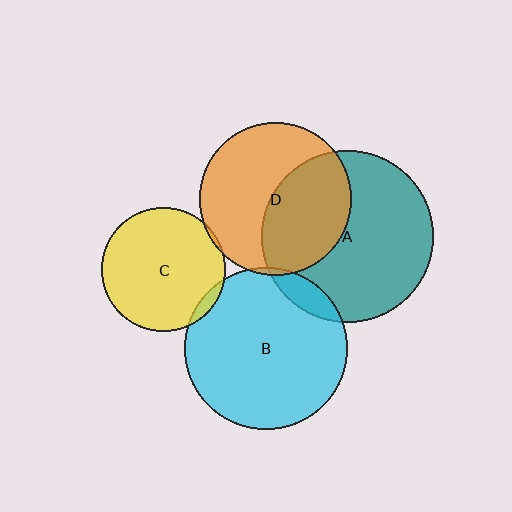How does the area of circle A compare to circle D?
Approximately 1.3 times.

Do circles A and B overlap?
Yes.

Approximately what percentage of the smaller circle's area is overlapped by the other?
Approximately 10%.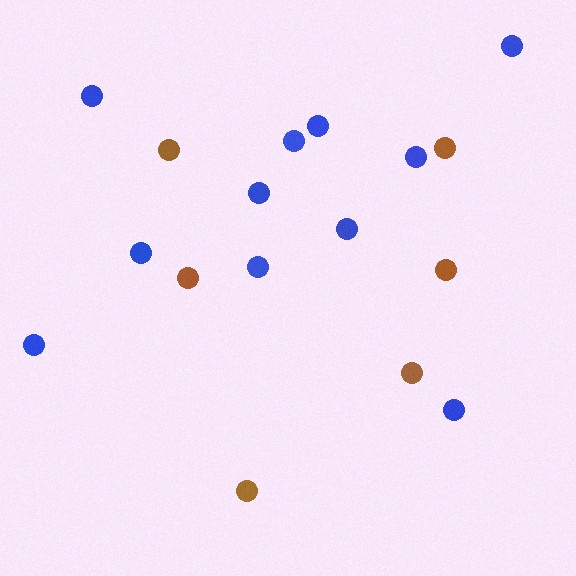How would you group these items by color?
There are 2 groups: one group of blue circles (11) and one group of brown circles (6).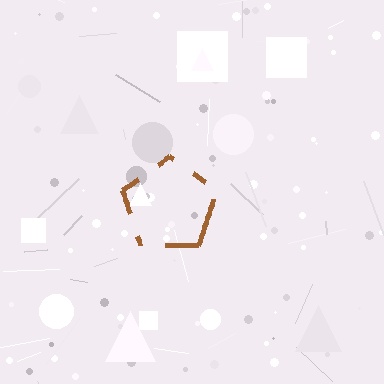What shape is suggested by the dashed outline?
The dashed outline suggests a pentagon.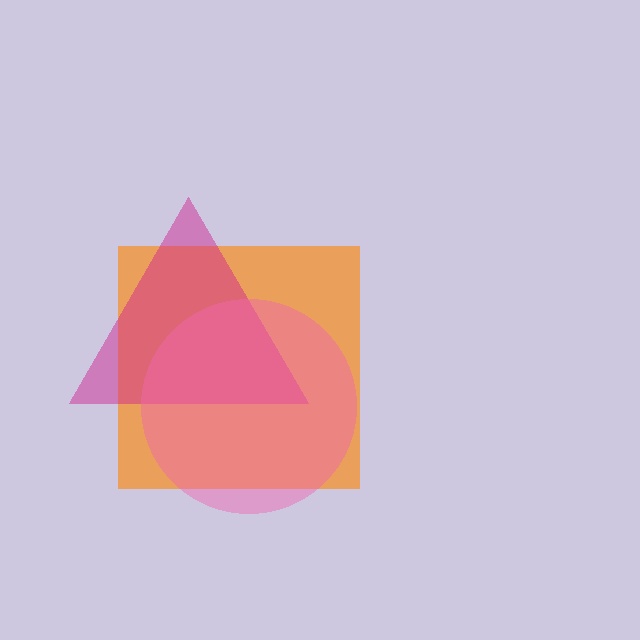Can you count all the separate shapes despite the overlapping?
Yes, there are 3 separate shapes.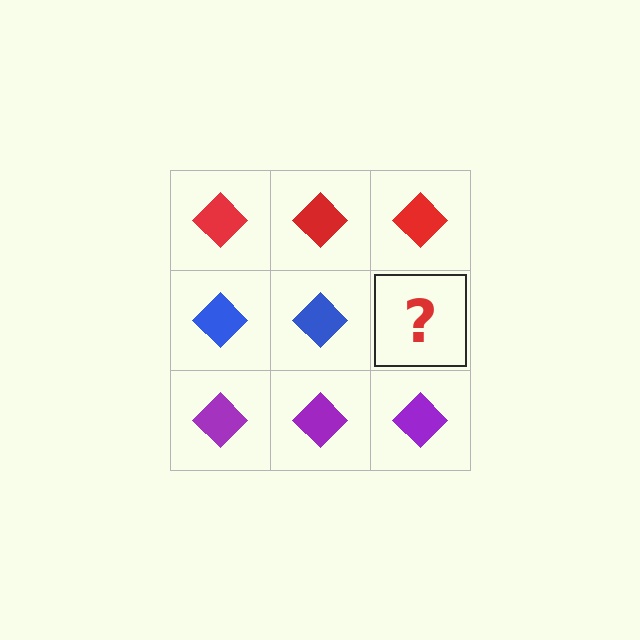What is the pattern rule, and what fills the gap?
The rule is that each row has a consistent color. The gap should be filled with a blue diamond.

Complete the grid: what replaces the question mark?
The question mark should be replaced with a blue diamond.